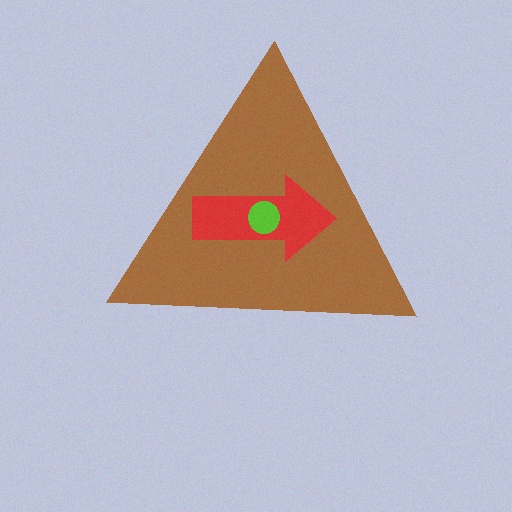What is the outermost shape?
The brown triangle.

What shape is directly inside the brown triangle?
The red arrow.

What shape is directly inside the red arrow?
The lime circle.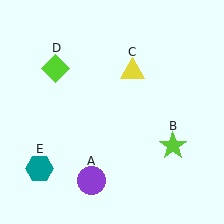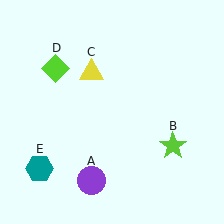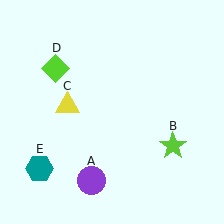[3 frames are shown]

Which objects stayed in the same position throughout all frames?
Purple circle (object A) and lime star (object B) and lime diamond (object D) and teal hexagon (object E) remained stationary.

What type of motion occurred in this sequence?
The yellow triangle (object C) rotated counterclockwise around the center of the scene.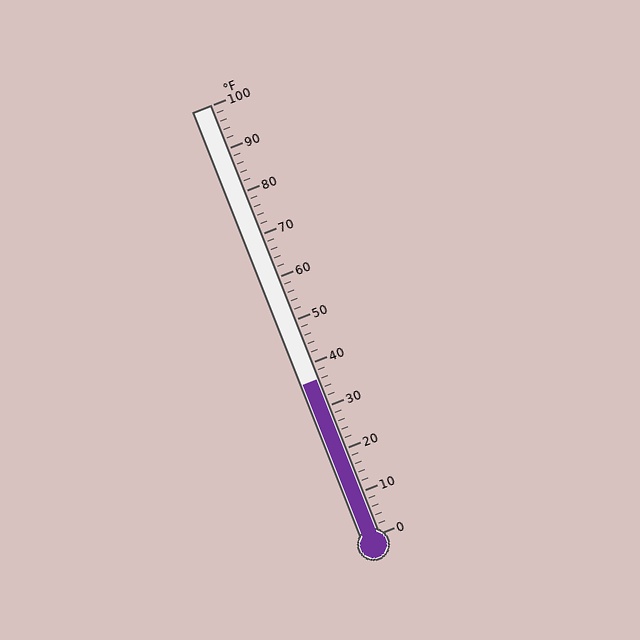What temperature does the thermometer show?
The thermometer shows approximately 36°F.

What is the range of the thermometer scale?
The thermometer scale ranges from 0°F to 100°F.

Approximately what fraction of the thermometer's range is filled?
The thermometer is filled to approximately 35% of its range.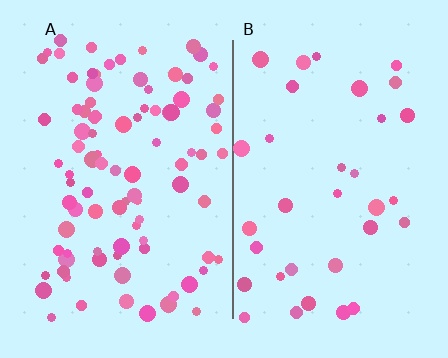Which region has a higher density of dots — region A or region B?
A (the left).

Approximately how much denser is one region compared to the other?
Approximately 2.6× — region A over region B.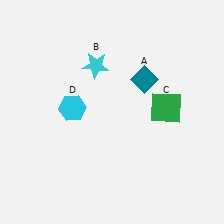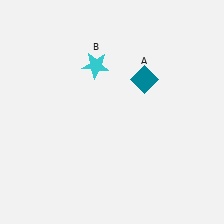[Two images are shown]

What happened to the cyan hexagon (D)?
The cyan hexagon (D) was removed in Image 2. It was in the top-left area of Image 1.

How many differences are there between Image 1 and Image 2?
There are 2 differences between the two images.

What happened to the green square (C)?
The green square (C) was removed in Image 2. It was in the top-right area of Image 1.